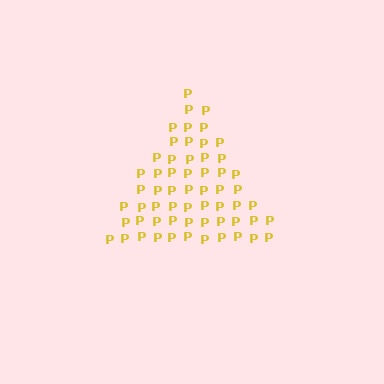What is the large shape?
The large shape is a triangle.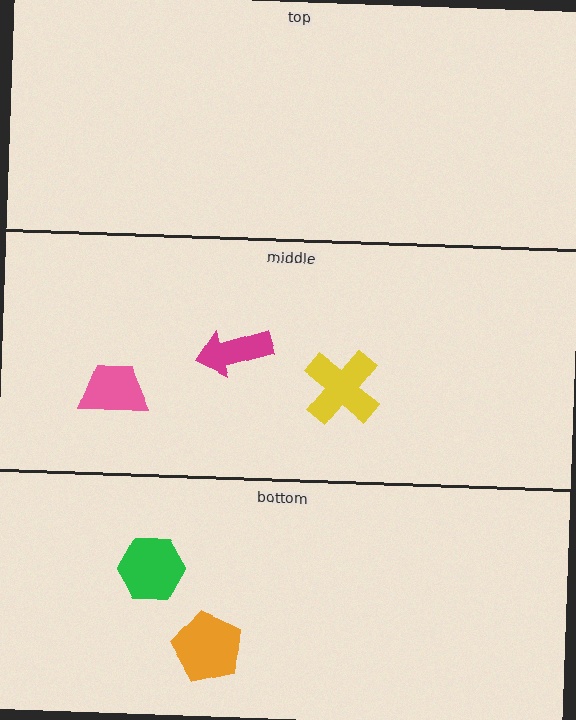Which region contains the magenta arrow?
The middle region.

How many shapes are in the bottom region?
2.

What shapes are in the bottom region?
The green hexagon, the orange pentagon.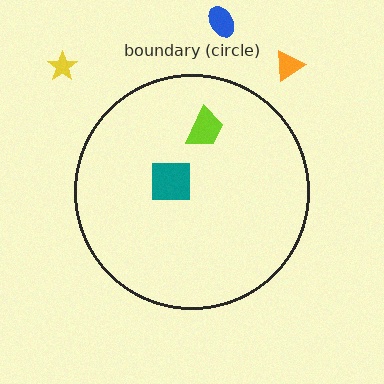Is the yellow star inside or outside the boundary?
Outside.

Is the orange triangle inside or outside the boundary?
Outside.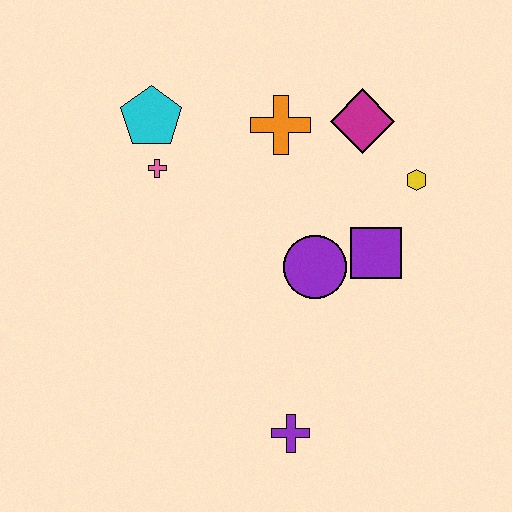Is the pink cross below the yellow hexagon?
No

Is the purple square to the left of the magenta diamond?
No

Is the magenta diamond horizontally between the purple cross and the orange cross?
No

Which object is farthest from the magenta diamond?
The purple cross is farthest from the magenta diamond.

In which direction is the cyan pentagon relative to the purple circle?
The cyan pentagon is to the left of the purple circle.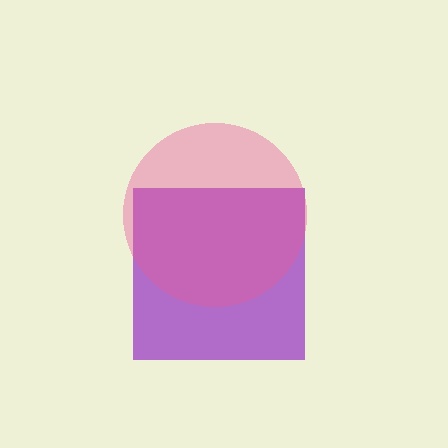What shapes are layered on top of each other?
The layered shapes are: a purple square, a pink circle.